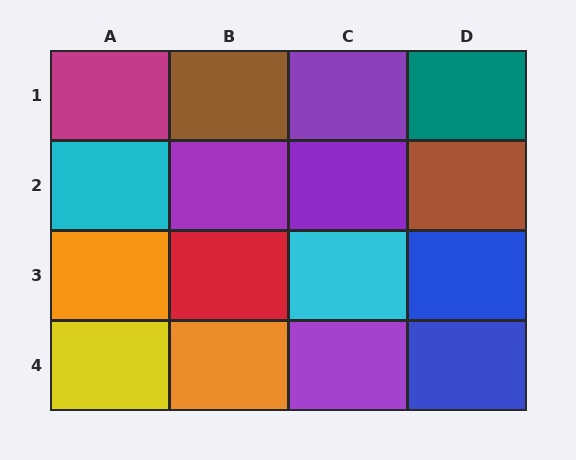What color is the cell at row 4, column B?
Orange.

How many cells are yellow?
1 cell is yellow.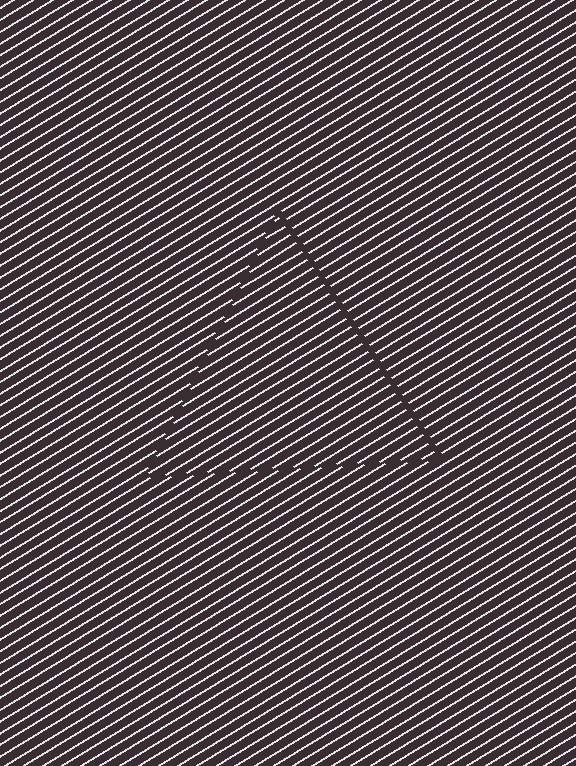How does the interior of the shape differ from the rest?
The interior of the shape contains the same grating, shifted by half a period — the contour is defined by the phase discontinuity where line-ends from the inner and outer gratings abut.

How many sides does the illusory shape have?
3 sides — the line-ends trace a triangle.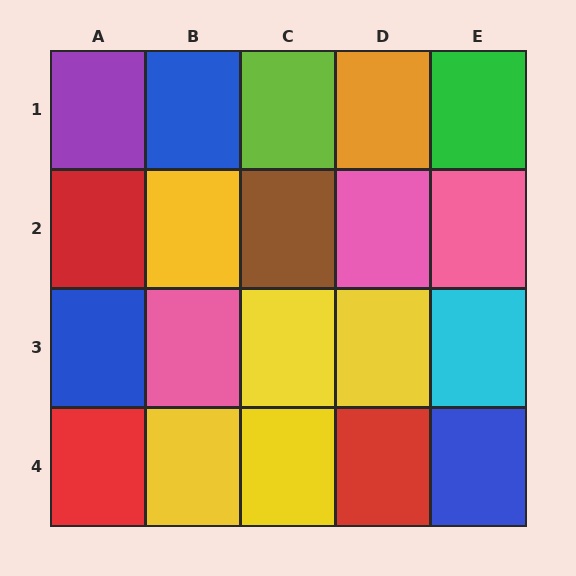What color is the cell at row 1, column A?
Purple.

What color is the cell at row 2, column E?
Pink.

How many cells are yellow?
5 cells are yellow.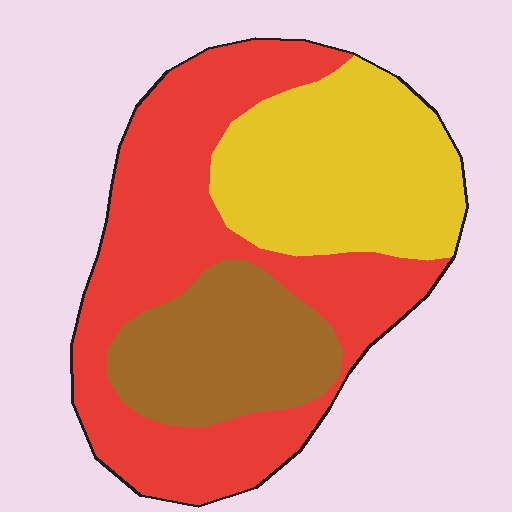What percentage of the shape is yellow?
Yellow takes up between a sixth and a third of the shape.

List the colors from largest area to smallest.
From largest to smallest: red, yellow, brown.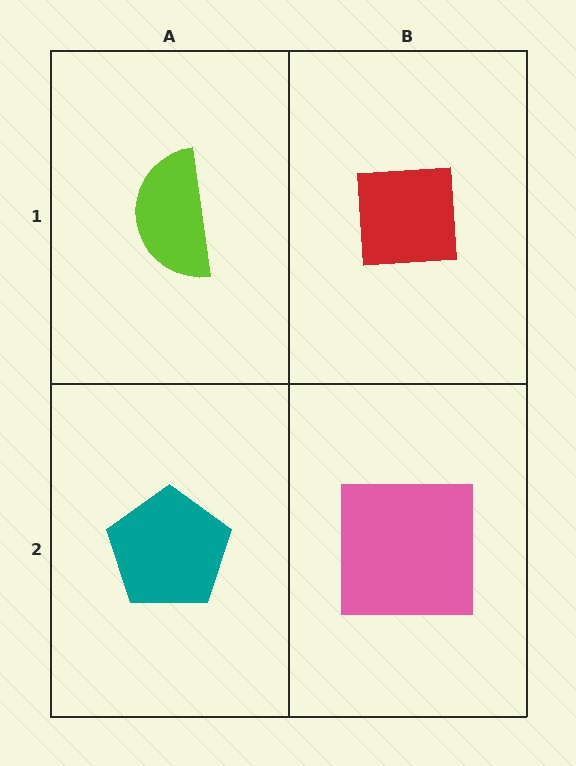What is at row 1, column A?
A lime semicircle.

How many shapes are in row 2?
2 shapes.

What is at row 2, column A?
A teal pentagon.